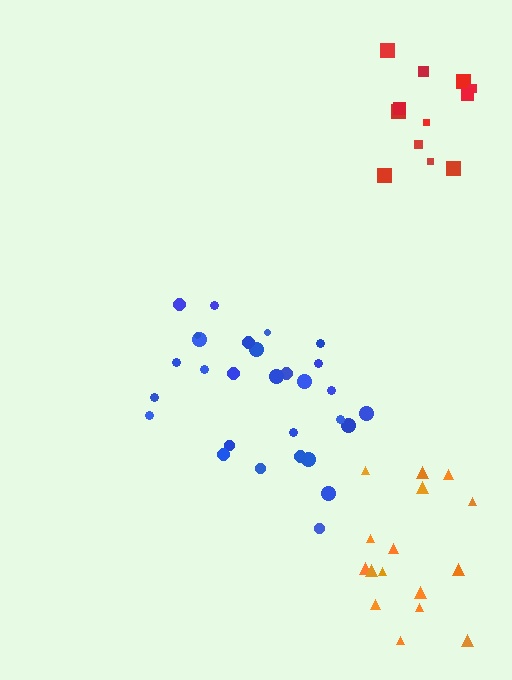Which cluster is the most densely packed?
Red.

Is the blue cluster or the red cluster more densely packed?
Red.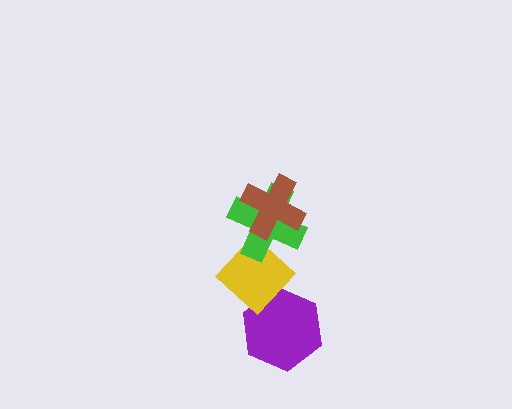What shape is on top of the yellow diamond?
The green cross is on top of the yellow diamond.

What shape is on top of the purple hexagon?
The yellow diamond is on top of the purple hexagon.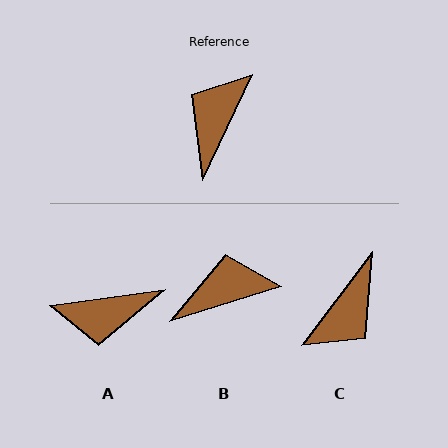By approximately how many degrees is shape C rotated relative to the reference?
Approximately 168 degrees counter-clockwise.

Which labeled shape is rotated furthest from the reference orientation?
C, about 168 degrees away.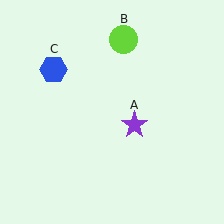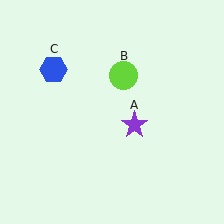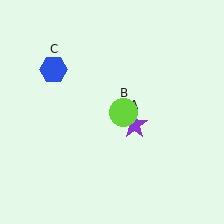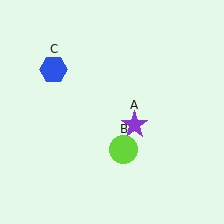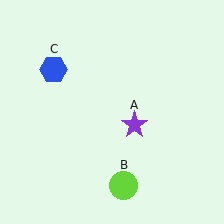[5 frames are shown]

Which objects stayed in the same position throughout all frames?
Purple star (object A) and blue hexagon (object C) remained stationary.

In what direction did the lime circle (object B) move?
The lime circle (object B) moved down.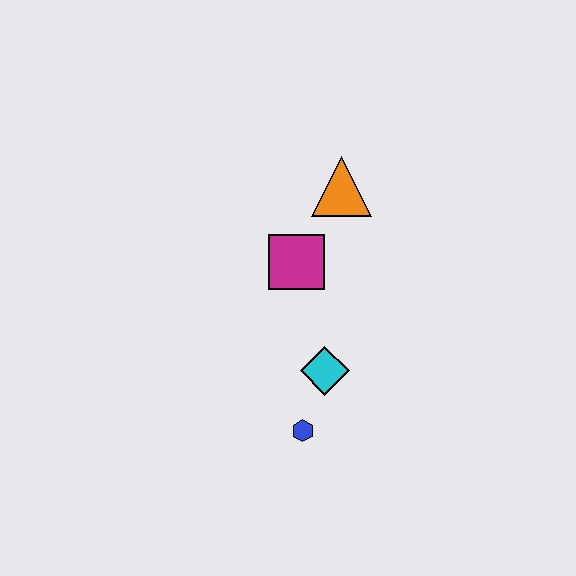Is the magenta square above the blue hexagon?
Yes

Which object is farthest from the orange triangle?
The blue hexagon is farthest from the orange triangle.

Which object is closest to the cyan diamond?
The blue hexagon is closest to the cyan diamond.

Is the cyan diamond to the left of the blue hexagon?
No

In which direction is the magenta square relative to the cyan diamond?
The magenta square is above the cyan diamond.